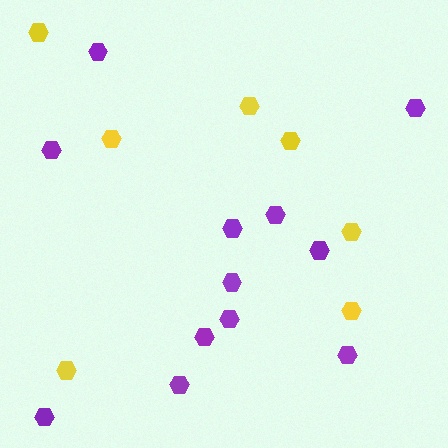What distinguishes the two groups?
There are 2 groups: one group of purple hexagons (12) and one group of yellow hexagons (7).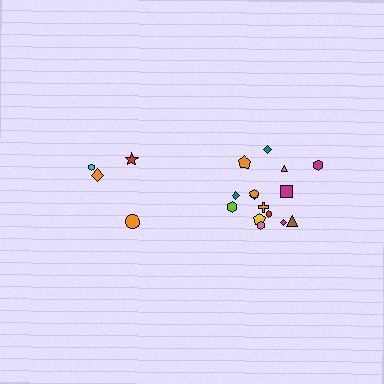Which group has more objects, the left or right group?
The right group.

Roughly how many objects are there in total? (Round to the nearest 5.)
Roughly 20 objects in total.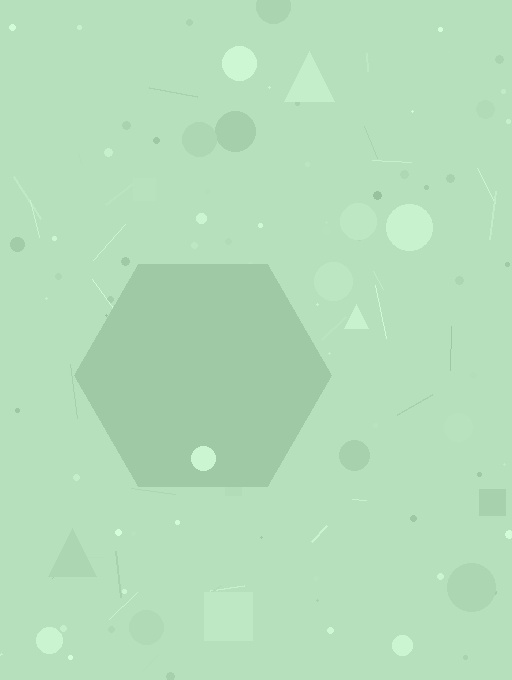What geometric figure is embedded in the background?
A hexagon is embedded in the background.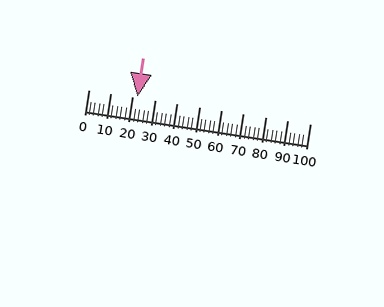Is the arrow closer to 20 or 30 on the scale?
The arrow is closer to 20.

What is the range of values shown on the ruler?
The ruler shows values from 0 to 100.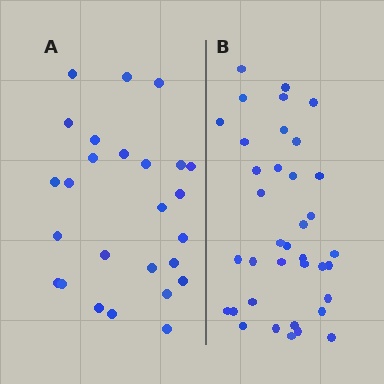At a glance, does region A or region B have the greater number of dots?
Region B (the right region) has more dots.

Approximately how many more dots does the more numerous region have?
Region B has roughly 12 or so more dots than region A.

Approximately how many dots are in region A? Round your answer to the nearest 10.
About 30 dots. (The exact count is 26, which rounds to 30.)